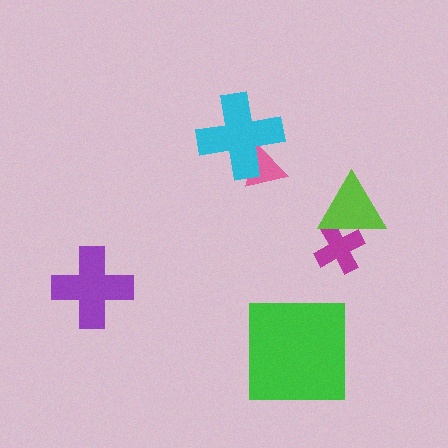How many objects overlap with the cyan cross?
1 object overlaps with the cyan cross.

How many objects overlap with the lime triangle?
1 object overlaps with the lime triangle.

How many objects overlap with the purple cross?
0 objects overlap with the purple cross.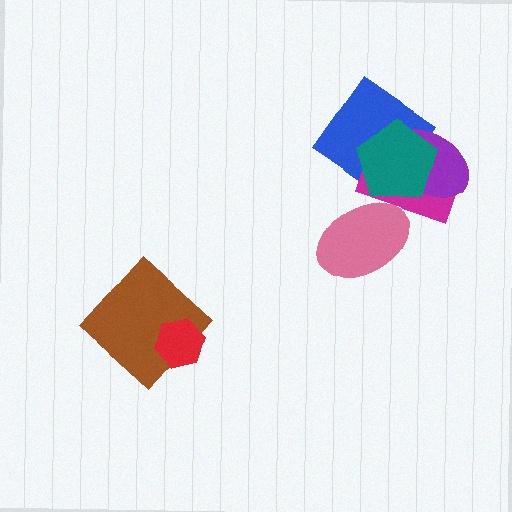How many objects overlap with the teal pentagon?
3 objects overlap with the teal pentagon.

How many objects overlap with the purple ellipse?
3 objects overlap with the purple ellipse.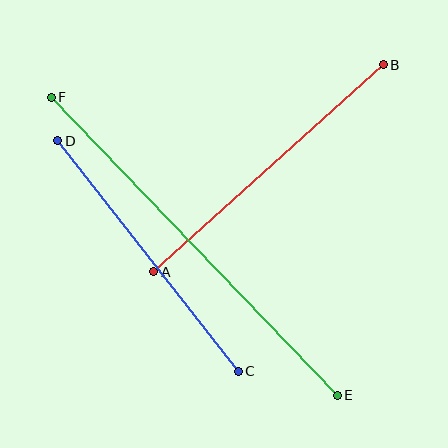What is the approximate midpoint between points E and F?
The midpoint is at approximately (194, 246) pixels.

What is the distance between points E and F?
The distance is approximately 413 pixels.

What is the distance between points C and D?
The distance is approximately 293 pixels.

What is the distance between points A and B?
The distance is approximately 309 pixels.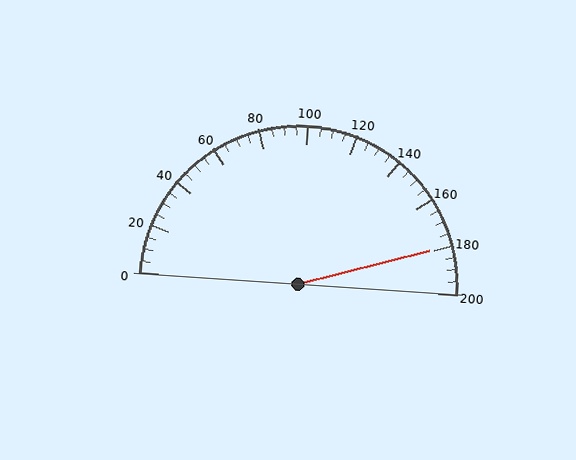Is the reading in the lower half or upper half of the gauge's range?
The reading is in the upper half of the range (0 to 200).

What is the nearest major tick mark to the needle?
The nearest major tick mark is 180.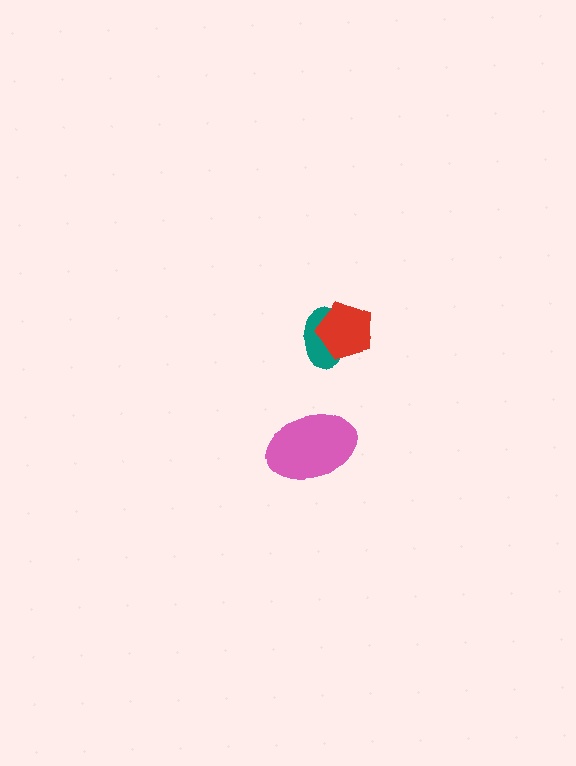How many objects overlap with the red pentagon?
1 object overlaps with the red pentagon.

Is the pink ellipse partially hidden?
No, no other shape covers it.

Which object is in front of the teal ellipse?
The red pentagon is in front of the teal ellipse.